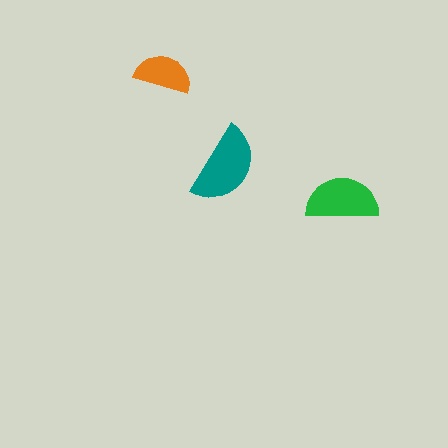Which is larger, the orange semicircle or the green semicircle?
The green one.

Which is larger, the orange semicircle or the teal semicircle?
The teal one.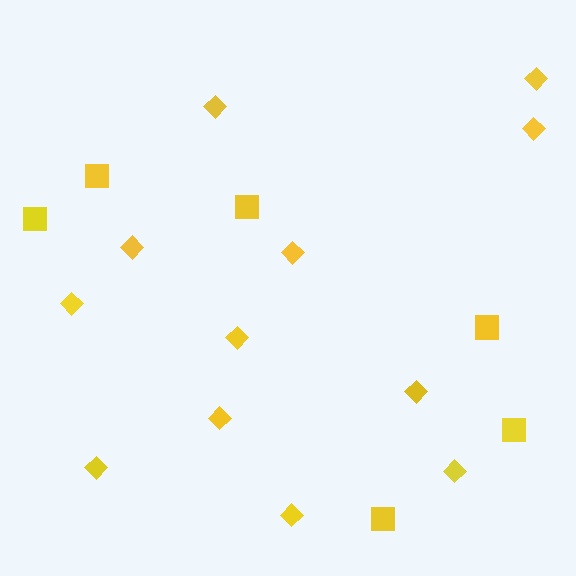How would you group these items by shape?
There are 2 groups: one group of squares (6) and one group of diamonds (12).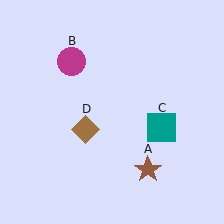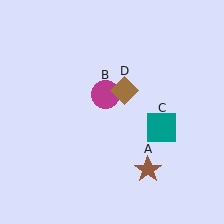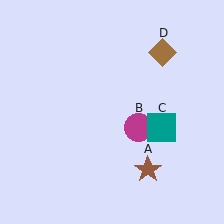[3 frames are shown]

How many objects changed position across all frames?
2 objects changed position: magenta circle (object B), brown diamond (object D).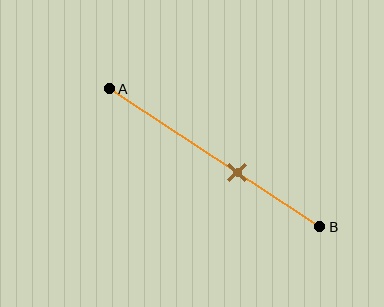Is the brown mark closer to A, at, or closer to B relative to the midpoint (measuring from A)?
The brown mark is closer to point B than the midpoint of segment AB.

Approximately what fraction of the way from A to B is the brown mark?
The brown mark is approximately 60% of the way from A to B.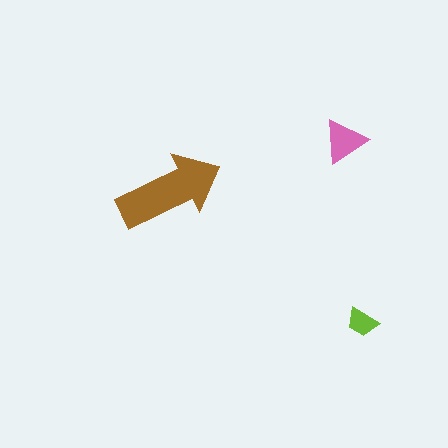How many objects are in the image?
There are 3 objects in the image.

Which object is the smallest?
The lime trapezoid.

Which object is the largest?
The brown arrow.